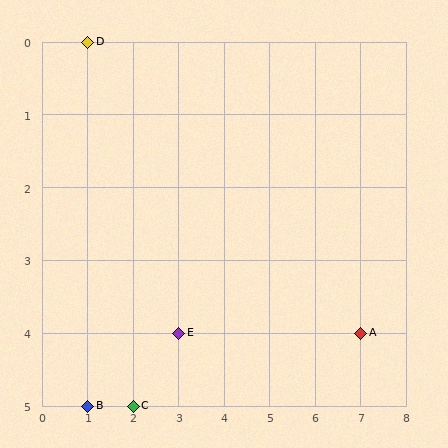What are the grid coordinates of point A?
Point A is at grid coordinates (7, 4).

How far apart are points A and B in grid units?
Points A and B are 6 columns and 1 row apart (about 6.1 grid units diagonally).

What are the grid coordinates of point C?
Point C is at grid coordinates (2, 5).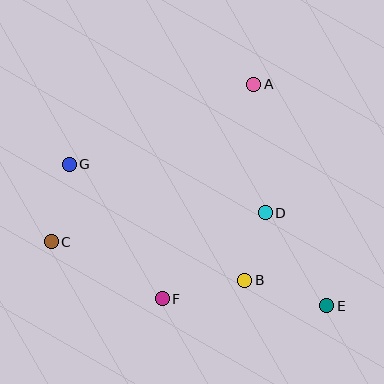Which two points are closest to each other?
Points B and D are closest to each other.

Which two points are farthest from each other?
Points E and G are farthest from each other.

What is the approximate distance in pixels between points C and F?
The distance between C and F is approximately 125 pixels.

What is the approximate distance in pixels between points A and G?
The distance between A and G is approximately 201 pixels.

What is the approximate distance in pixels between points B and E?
The distance between B and E is approximately 86 pixels.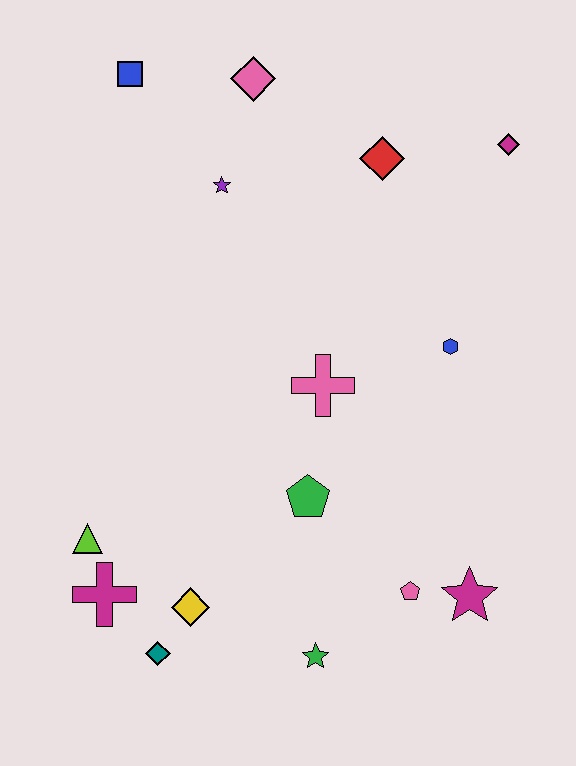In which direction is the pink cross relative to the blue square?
The pink cross is below the blue square.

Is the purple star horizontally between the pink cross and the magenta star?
No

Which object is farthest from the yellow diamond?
The magenta diamond is farthest from the yellow diamond.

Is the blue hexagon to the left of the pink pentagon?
No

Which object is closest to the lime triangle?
The magenta cross is closest to the lime triangle.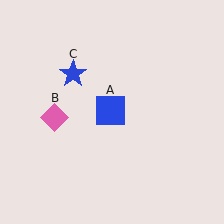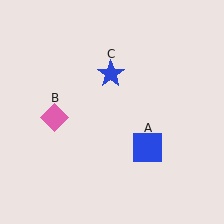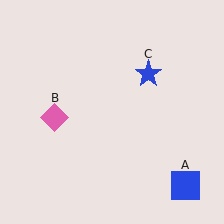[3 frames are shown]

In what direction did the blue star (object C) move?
The blue star (object C) moved right.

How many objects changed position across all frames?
2 objects changed position: blue square (object A), blue star (object C).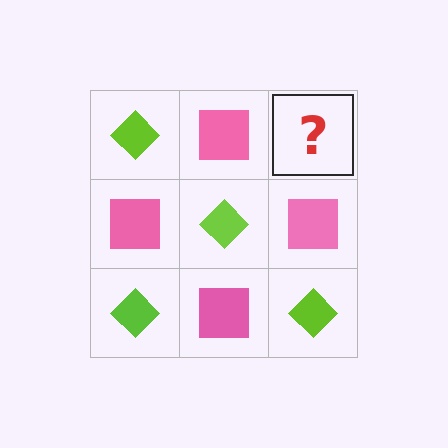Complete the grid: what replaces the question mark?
The question mark should be replaced with a lime diamond.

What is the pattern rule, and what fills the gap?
The rule is that it alternates lime diamond and pink square in a checkerboard pattern. The gap should be filled with a lime diamond.